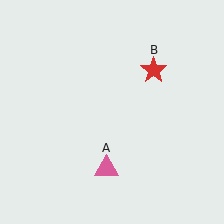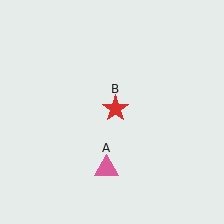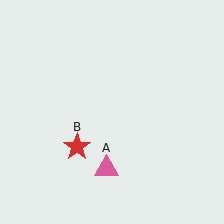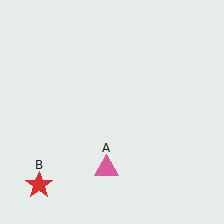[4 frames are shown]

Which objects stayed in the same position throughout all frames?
Pink triangle (object A) remained stationary.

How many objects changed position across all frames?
1 object changed position: red star (object B).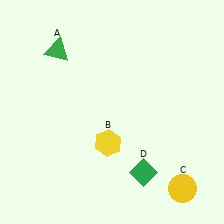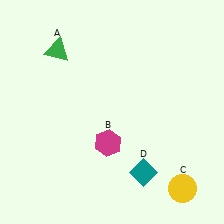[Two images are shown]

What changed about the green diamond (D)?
In Image 1, D is green. In Image 2, it changed to teal.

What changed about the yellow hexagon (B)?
In Image 1, B is yellow. In Image 2, it changed to magenta.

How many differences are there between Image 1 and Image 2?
There are 2 differences between the two images.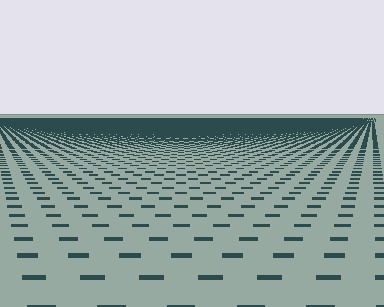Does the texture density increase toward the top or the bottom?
Density increases toward the top.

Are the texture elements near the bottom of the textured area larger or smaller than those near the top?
Larger. Near the bottom, elements are closer to the viewer and appear at a bigger on-screen size.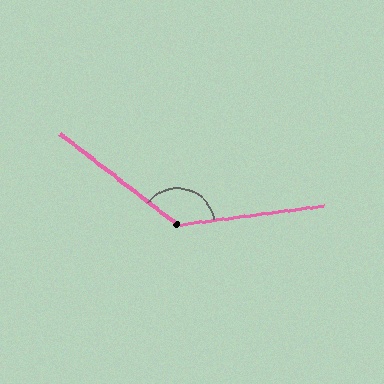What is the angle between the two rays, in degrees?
Approximately 135 degrees.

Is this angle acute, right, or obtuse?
It is obtuse.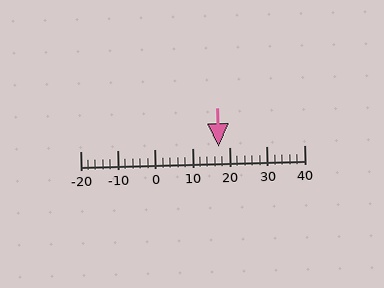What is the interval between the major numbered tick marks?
The major tick marks are spaced 10 units apart.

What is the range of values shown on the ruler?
The ruler shows values from -20 to 40.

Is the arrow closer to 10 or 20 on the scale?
The arrow is closer to 20.